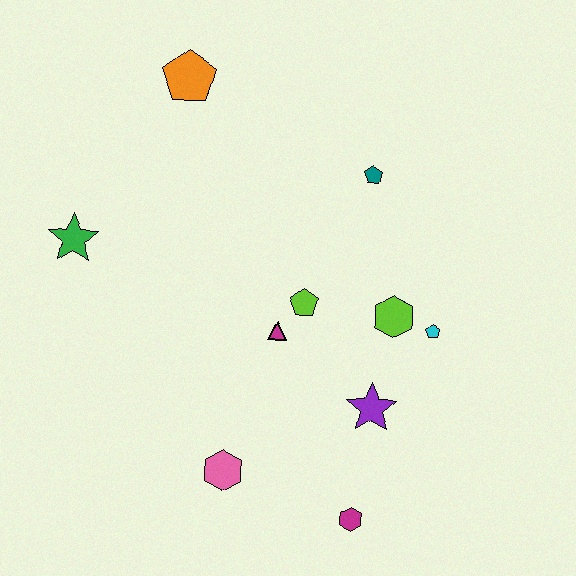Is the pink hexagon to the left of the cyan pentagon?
Yes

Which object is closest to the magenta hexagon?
The purple star is closest to the magenta hexagon.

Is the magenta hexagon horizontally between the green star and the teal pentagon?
Yes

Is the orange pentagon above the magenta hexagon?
Yes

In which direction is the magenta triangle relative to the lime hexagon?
The magenta triangle is to the left of the lime hexagon.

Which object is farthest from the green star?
The magenta hexagon is farthest from the green star.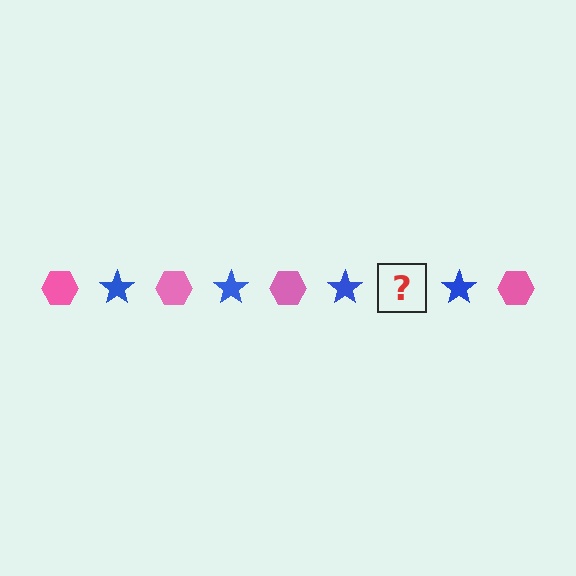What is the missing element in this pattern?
The missing element is a pink hexagon.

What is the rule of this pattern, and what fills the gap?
The rule is that the pattern alternates between pink hexagon and blue star. The gap should be filled with a pink hexagon.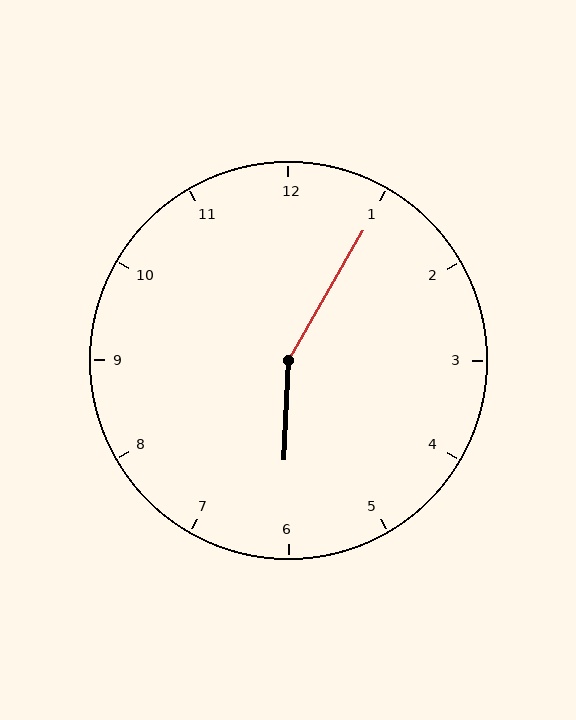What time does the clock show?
6:05.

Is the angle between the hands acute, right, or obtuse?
It is obtuse.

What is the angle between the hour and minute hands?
Approximately 152 degrees.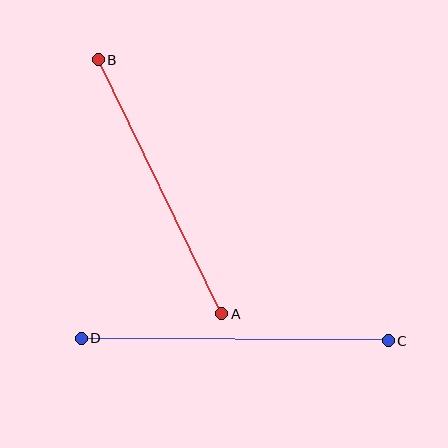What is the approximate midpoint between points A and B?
The midpoint is at approximately (160, 187) pixels.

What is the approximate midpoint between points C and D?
The midpoint is at approximately (235, 339) pixels.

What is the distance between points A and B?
The distance is approximately 282 pixels.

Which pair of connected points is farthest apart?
Points C and D are farthest apart.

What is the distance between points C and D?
The distance is approximately 307 pixels.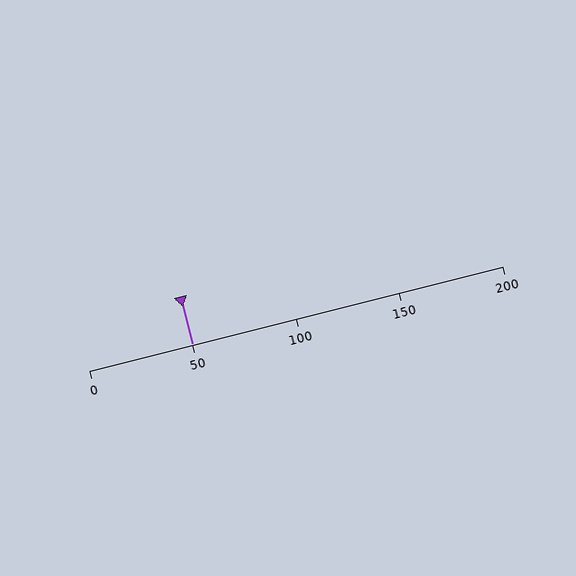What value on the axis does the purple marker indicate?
The marker indicates approximately 50.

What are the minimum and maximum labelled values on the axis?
The axis runs from 0 to 200.